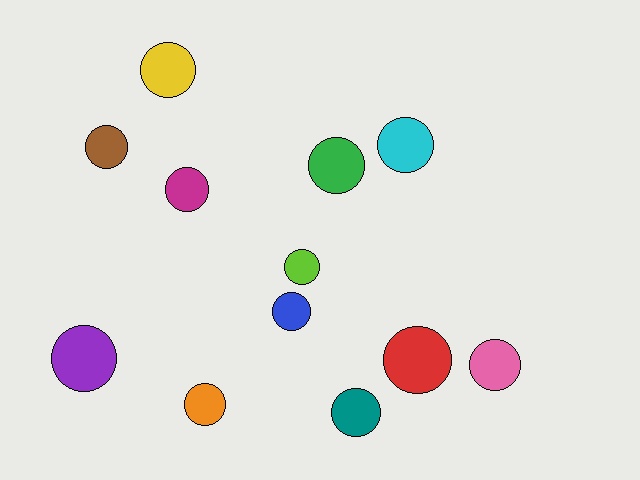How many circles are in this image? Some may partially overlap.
There are 12 circles.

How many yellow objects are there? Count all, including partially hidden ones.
There is 1 yellow object.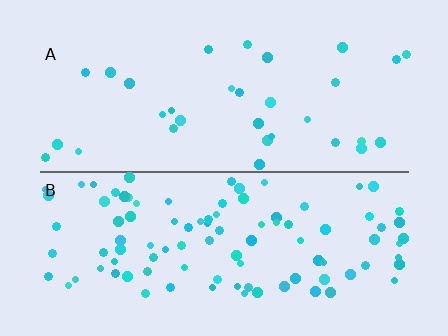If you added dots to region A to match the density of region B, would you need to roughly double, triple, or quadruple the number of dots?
Approximately triple.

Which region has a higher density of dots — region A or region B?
B (the bottom).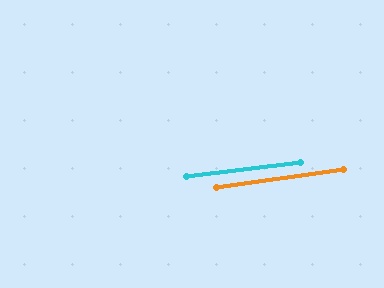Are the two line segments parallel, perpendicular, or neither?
Parallel — their directions differ by only 1.1°.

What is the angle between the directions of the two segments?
Approximately 1 degree.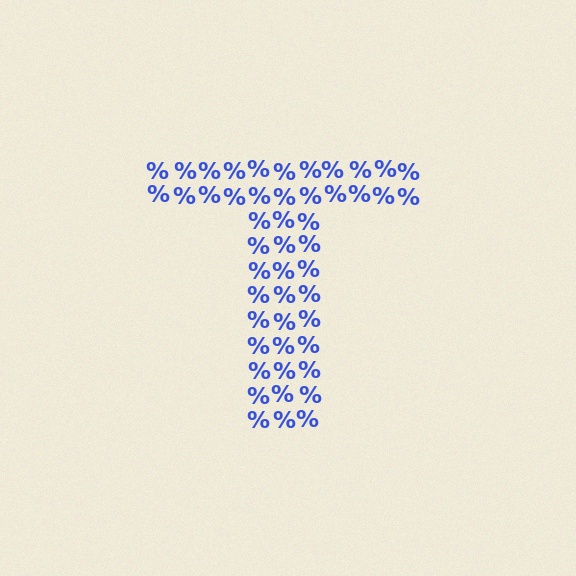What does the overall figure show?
The overall figure shows the letter T.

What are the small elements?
The small elements are percent signs.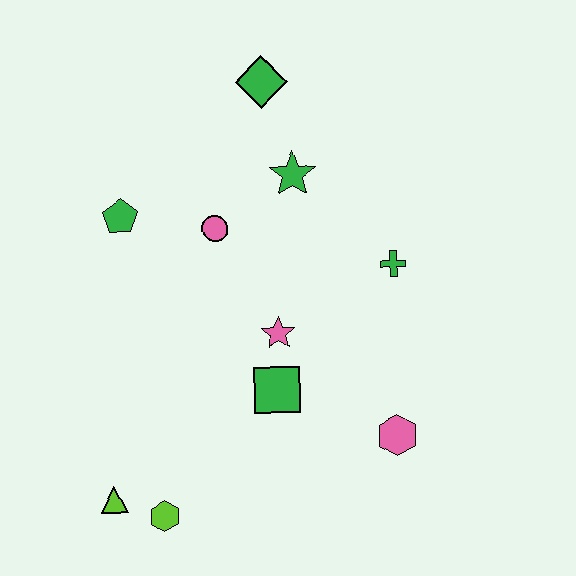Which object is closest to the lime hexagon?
The lime triangle is closest to the lime hexagon.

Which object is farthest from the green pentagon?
The pink hexagon is farthest from the green pentagon.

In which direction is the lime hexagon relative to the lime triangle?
The lime hexagon is to the right of the lime triangle.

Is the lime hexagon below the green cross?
Yes